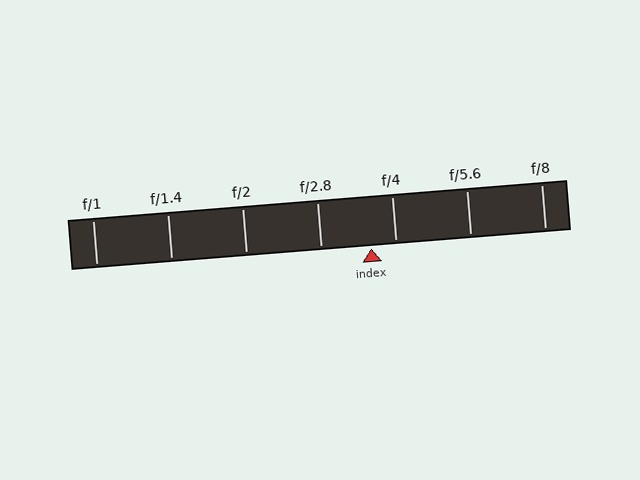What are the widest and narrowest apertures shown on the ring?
The widest aperture shown is f/1 and the narrowest is f/8.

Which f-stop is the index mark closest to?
The index mark is closest to f/4.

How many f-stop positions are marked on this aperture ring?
There are 7 f-stop positions marked.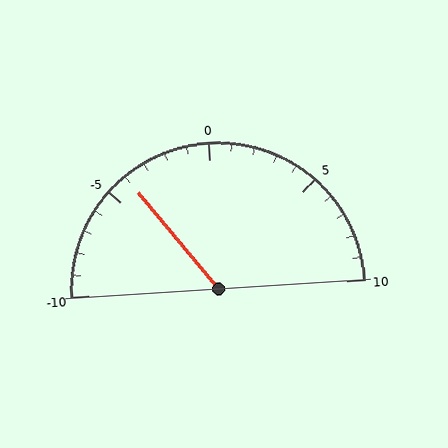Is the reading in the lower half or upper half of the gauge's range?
The reading is in the lower half of the range (-10 to 10).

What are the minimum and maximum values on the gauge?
The gauge ranges from -10 to 10.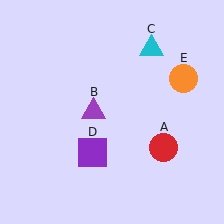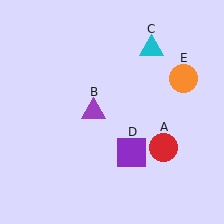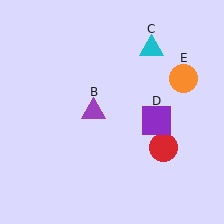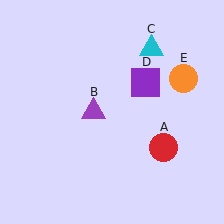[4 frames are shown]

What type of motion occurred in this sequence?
The purple square (object D) rotated counterclockwise around the center of the scene.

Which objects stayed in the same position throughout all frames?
Red circle (object A) and purple triangle (object B) and cyan triangle (object C) and orange circle (object E) remained stationary.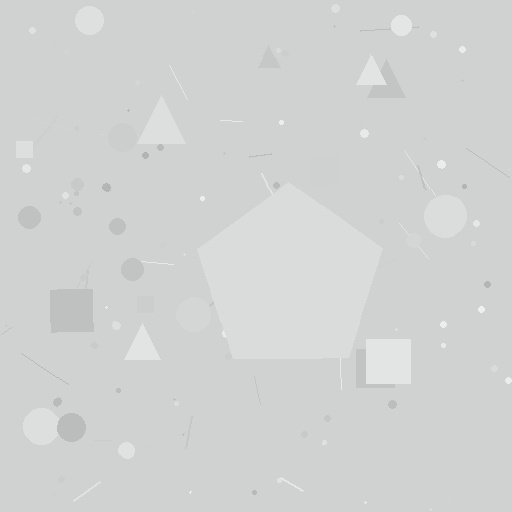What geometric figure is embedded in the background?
A pentagon is embedded in the background.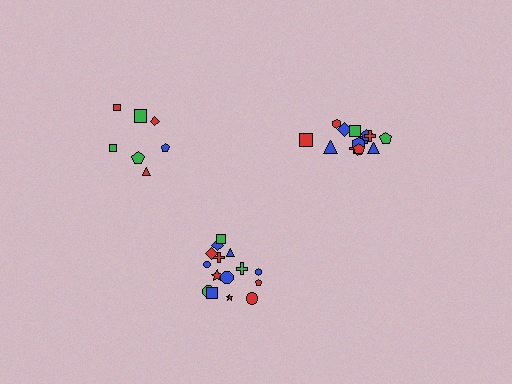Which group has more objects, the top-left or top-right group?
The top-right group.